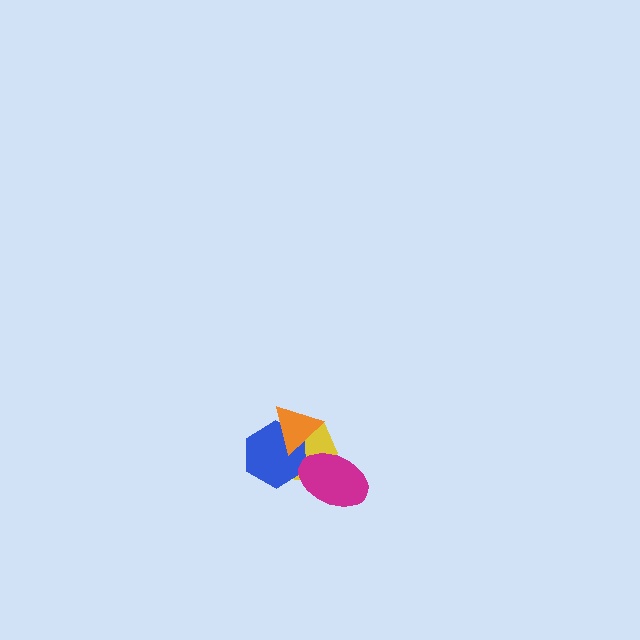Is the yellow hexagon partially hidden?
Yes, it is partially covered by another shape.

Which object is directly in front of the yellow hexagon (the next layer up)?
The blue hexagon is directly in front of the yellow hexagon.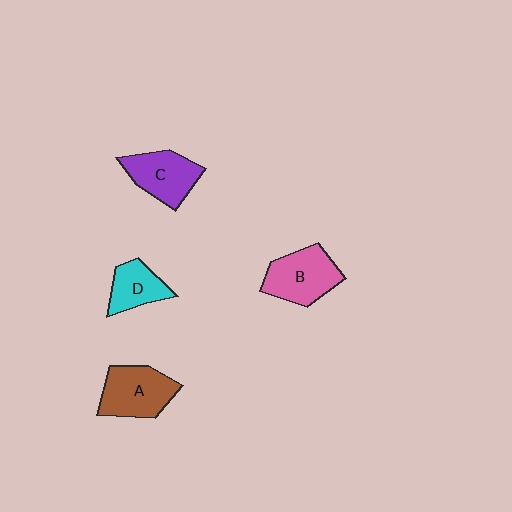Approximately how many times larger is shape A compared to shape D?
Approximately 1.5 times.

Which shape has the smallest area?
Shape D (cyan).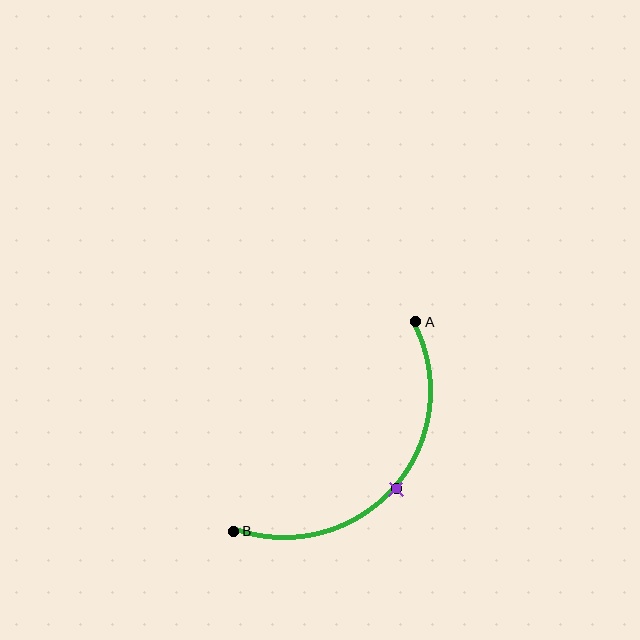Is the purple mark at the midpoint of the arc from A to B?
Yes. The purple mark lies on the arc at equal arc-length from both A and B — it is the arc midpoint.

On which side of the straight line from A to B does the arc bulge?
The arc bulges below and to the right of the straight line connecting A and B.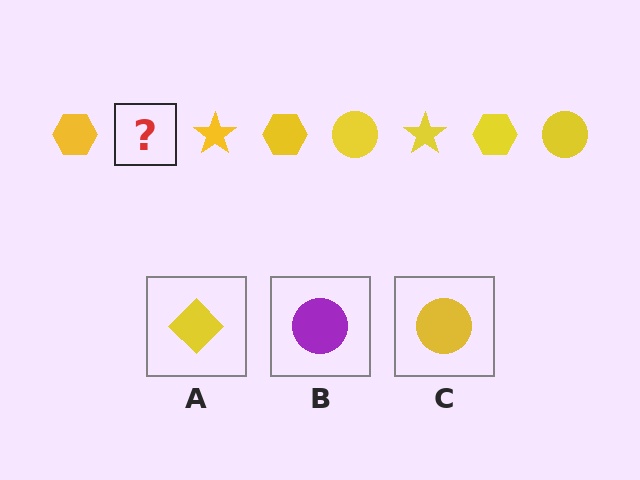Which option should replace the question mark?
Option C.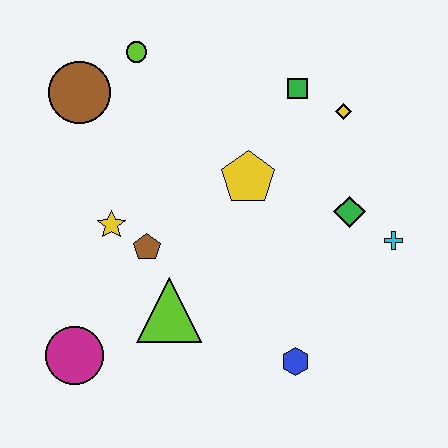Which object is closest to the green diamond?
The cyan cross is closest to the green diamond.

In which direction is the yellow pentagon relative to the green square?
The yellow pentagon is below the green square.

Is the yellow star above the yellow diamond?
No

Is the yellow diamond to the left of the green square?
No